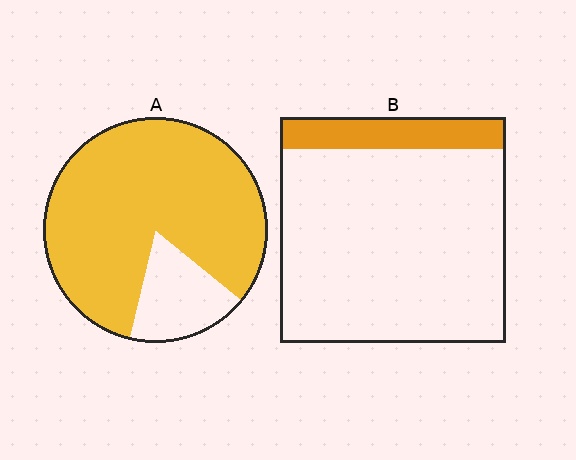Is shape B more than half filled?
No.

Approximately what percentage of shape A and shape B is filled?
A is approximately 80% and B is approximately 15%.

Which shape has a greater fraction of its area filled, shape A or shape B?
Shape A.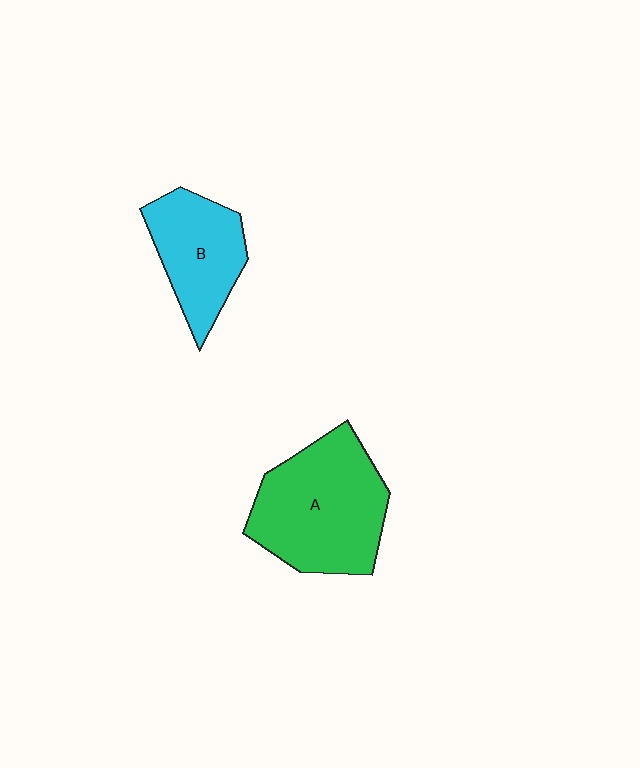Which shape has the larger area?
Shape A (green).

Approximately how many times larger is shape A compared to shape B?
Approximately 1.6 times.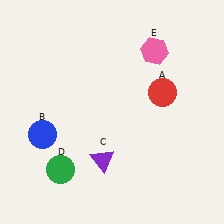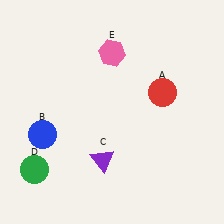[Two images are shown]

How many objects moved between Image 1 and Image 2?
2 objects moved between the two images.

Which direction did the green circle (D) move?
The green circle (D) moved left.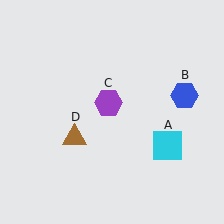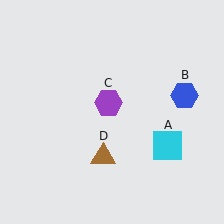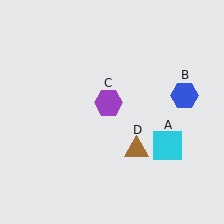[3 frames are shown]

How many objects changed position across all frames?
1 object changed position: brown triangle (object D).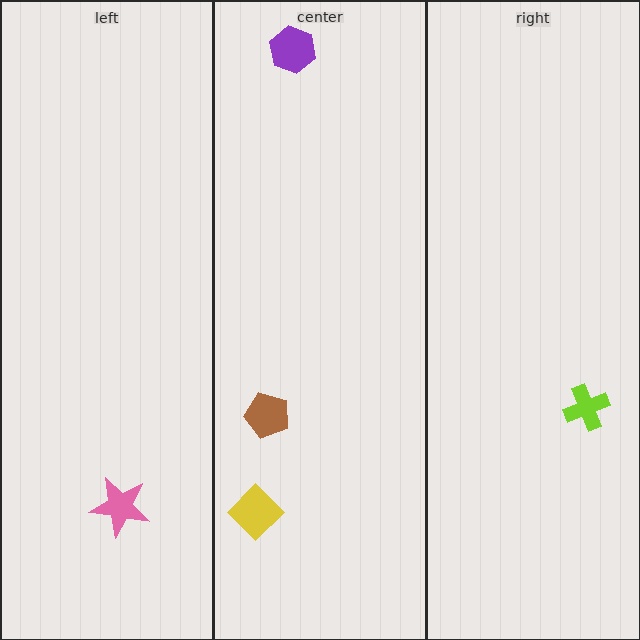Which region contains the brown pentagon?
The center region.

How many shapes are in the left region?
1.